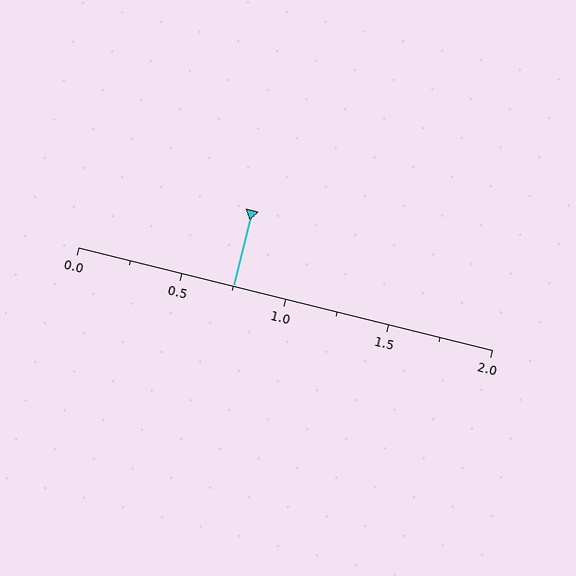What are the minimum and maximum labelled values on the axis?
The axis runs from 0.0 to 2.0.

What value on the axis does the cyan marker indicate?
The marker indicates approximately 0.75.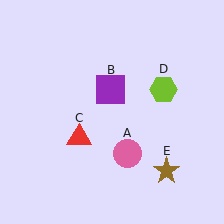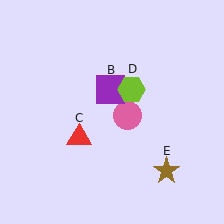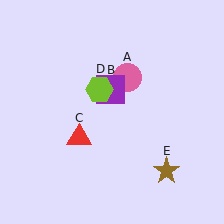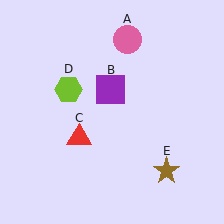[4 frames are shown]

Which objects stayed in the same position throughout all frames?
Purple square (object B) and red triangle (object C) and brown star (object E) remained stationary.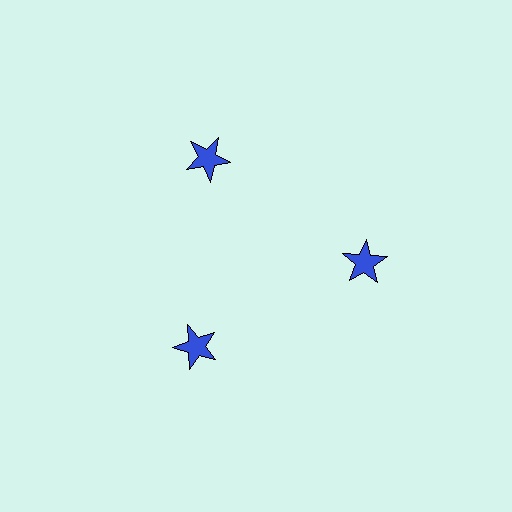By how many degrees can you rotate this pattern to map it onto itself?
The pattern maps onto itself every 120 degrees of rotation.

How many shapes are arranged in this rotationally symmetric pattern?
There are 3 shapes, arranged in 3 groups of 1.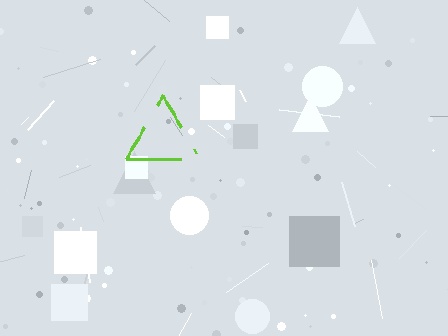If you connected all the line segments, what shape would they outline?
They would outline a triangle.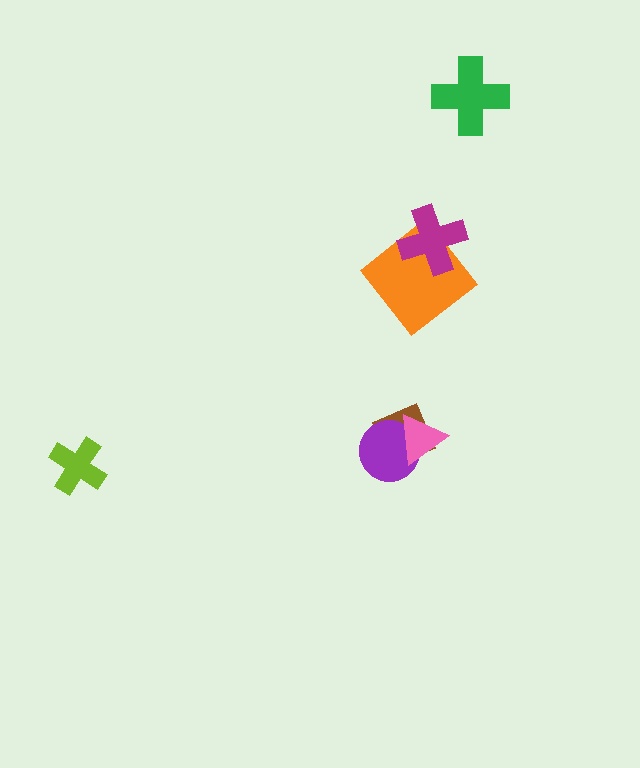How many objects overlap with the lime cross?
0 objects overlap with the lime cross.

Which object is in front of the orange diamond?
The magenta cross is in front of the orange diamond.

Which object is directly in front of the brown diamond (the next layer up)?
The purple circle is directly in front of the brown diamond.